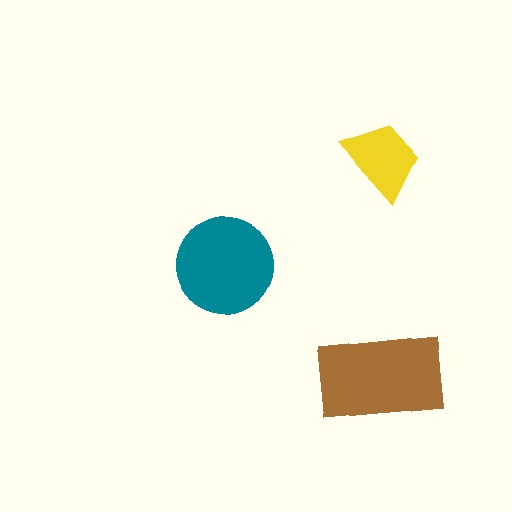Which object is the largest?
The brown rectangle.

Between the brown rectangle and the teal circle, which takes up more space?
The brown rectangle.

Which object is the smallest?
The yellow trapezoid.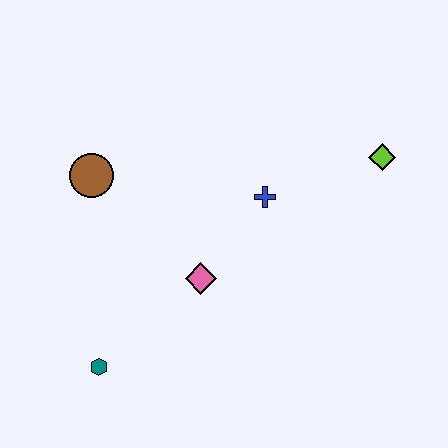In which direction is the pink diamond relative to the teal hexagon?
The pink diamond is to the right of the teal hexagon.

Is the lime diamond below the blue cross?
No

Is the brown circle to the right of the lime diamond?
No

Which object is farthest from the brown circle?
The lime diamond is farthest from the brown circle.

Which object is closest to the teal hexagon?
The pink diamond is closest to the teal hexagon.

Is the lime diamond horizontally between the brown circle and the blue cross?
No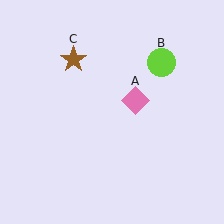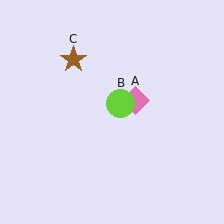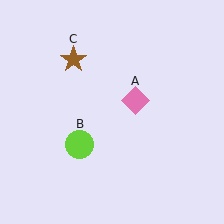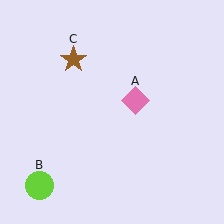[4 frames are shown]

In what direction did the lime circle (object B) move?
The lime circle (object B) moved down and to the left.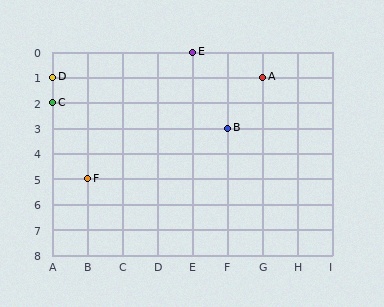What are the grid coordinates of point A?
Point A is at grid coordinates (G, 1).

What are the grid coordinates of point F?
Point F is at grid coordinates (B, 5).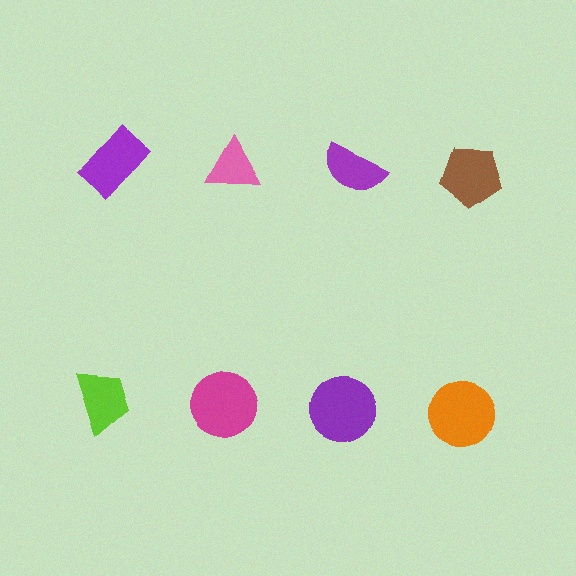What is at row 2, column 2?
A magenta circle.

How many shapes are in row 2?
4 shapes.